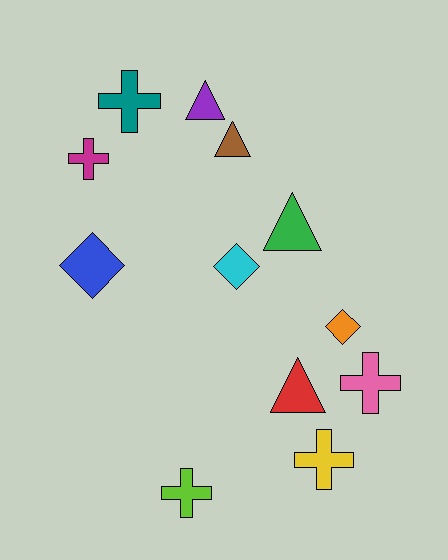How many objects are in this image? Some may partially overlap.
There are 12 objects.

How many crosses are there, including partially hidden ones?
There are 5 crosses.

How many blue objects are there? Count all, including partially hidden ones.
There is 1 blue object.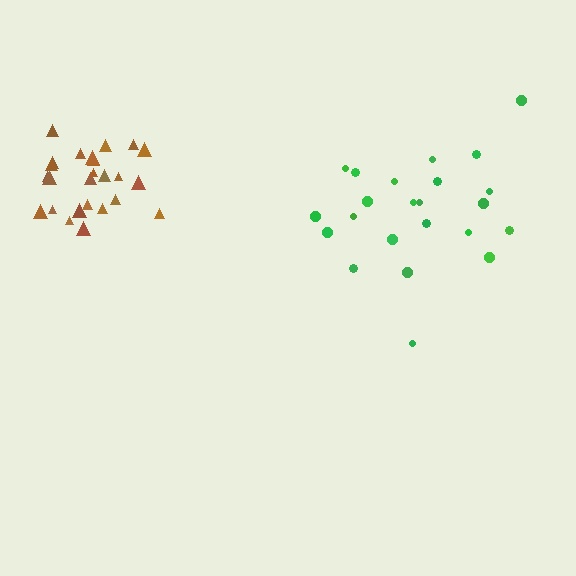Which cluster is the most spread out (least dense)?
Green.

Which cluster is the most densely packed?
Brown.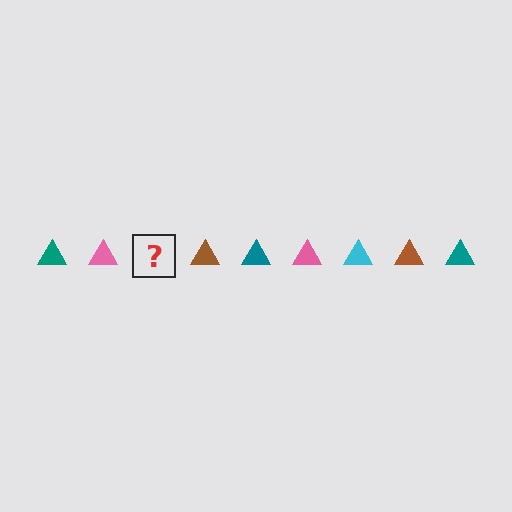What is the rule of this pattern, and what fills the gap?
The rule is that the pattern cycles through teal, pink, cyan, brown triangles. The gap should be filled with a cyan triangle.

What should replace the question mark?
The question mark should be replaced with a cyan triangle.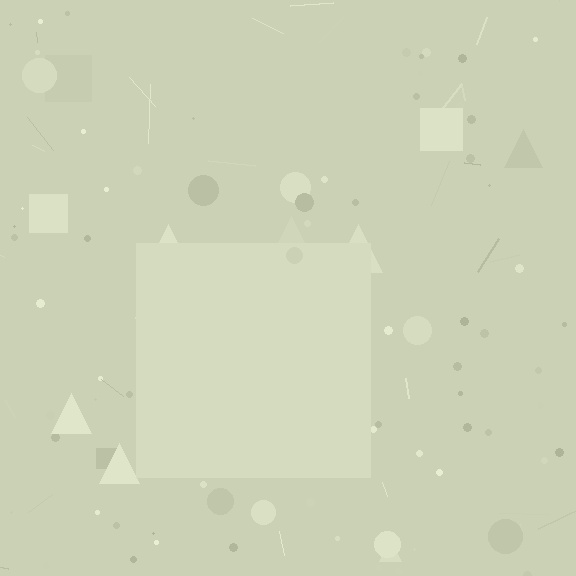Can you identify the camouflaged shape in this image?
The camouflaged shape is a square.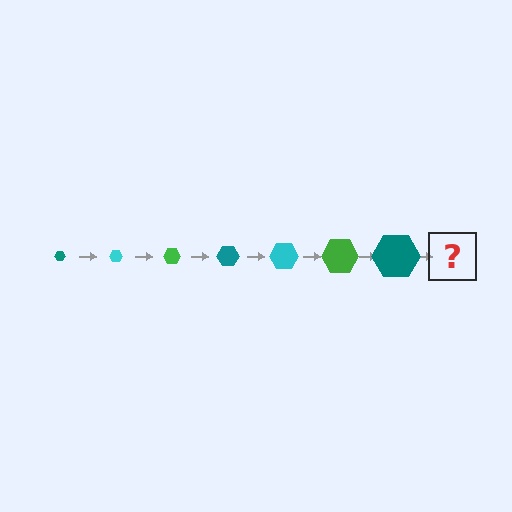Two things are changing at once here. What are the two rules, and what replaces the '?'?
The two rules are that the hexagon grows larger each step and the color cycles through teal, cyan, and green. The '?' should be a cyan hexagon, larger than the previous one.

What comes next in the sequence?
The next element should be a cyan hexagon, larger than the previous one.